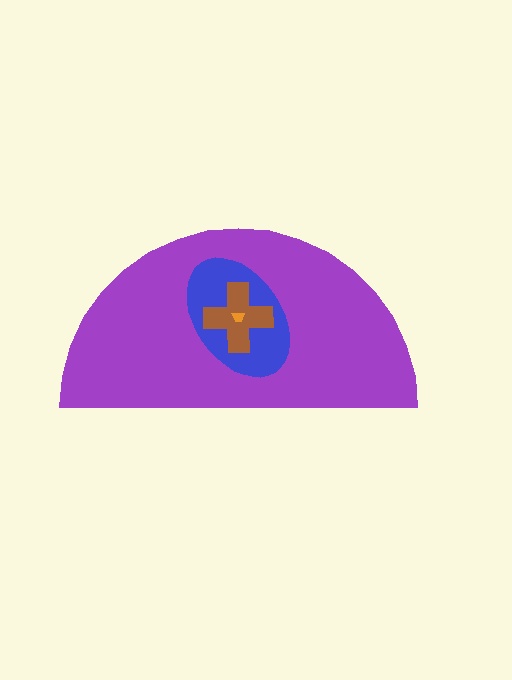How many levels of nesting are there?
4.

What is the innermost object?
The orange trapezoid.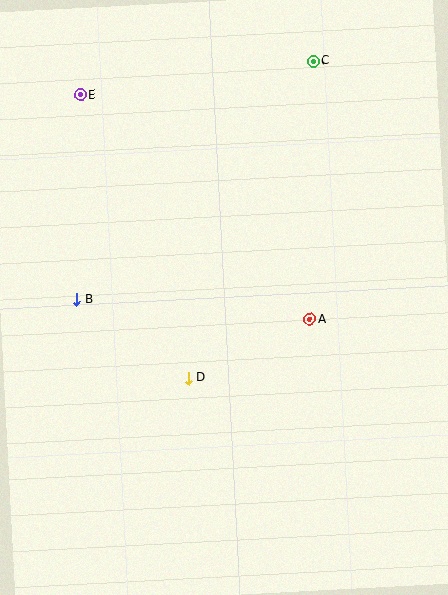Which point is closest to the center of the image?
Point D at (188, 378) is closest to the center.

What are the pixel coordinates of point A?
Point A is at (310, 319).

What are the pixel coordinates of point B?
Point B is at (77, 299).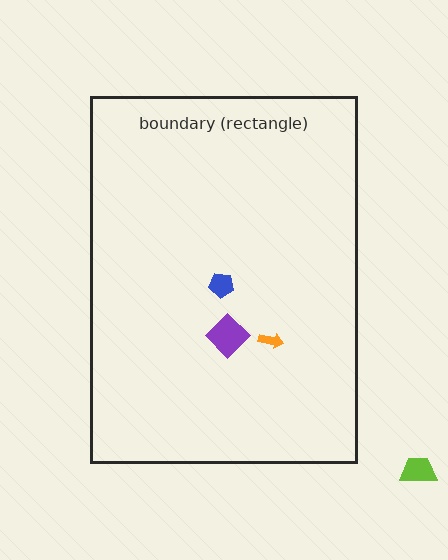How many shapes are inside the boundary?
3 inside, 1 outside.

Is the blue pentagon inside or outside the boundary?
Inside.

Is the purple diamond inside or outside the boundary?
Inside.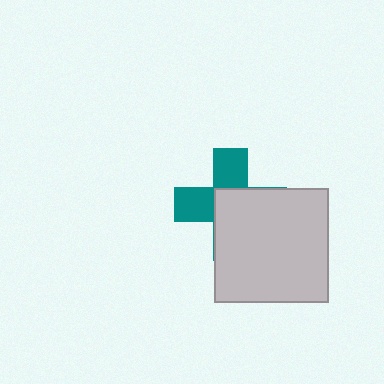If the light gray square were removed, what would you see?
You would see the complete teal cross.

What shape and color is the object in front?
The object in front is a light gray square.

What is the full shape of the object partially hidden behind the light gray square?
The partially hidden object is a teal cross.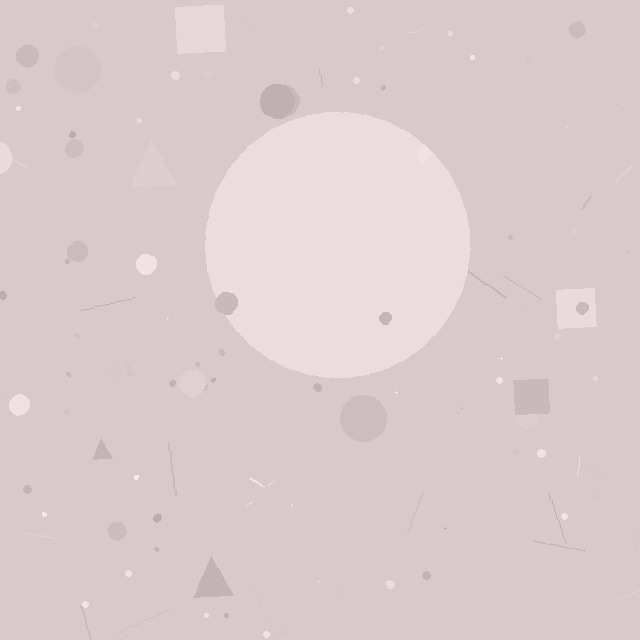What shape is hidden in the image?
A circle is hidden in the image.